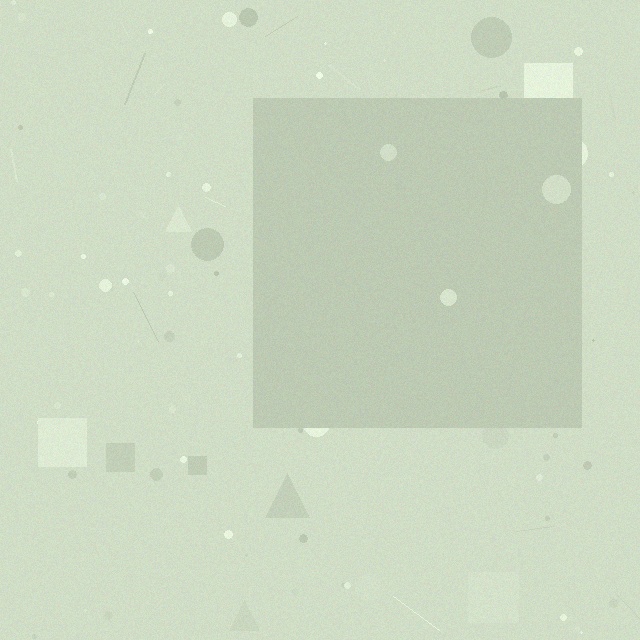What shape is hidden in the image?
A square is hidden in the image.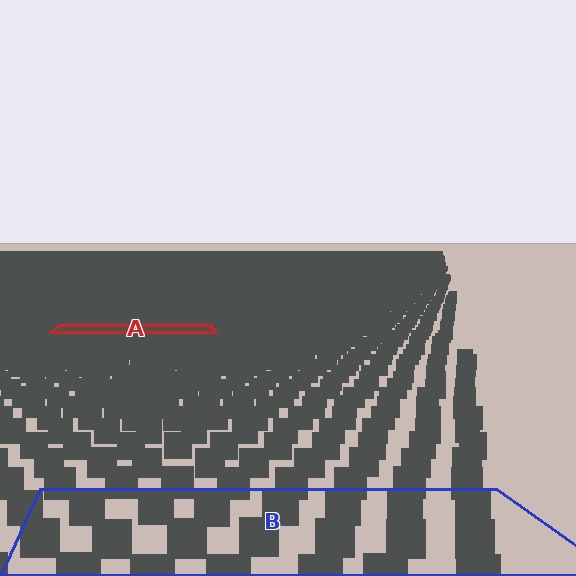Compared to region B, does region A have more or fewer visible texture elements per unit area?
Region A has more texture elements per unit area — they are packed more densely because it is farther away.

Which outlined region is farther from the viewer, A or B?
Region A is farther from the viewer — the texture elements inside it appear smaller and more densely packed.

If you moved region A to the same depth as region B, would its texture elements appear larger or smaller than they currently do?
They would appear larger. At a closer depth, the same texture elements are projected at a bigger on-screen size.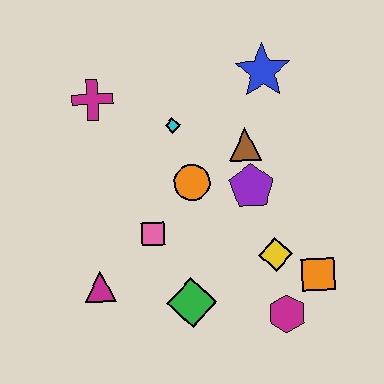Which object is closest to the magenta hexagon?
The orange square is closest to the magenta hexagon.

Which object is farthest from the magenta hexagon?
The magenta cross is farthest from the magenta hexagon.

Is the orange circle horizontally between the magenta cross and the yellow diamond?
Yes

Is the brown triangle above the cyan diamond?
No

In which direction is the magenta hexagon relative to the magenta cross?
The magenta hexagon is below the magenta cross.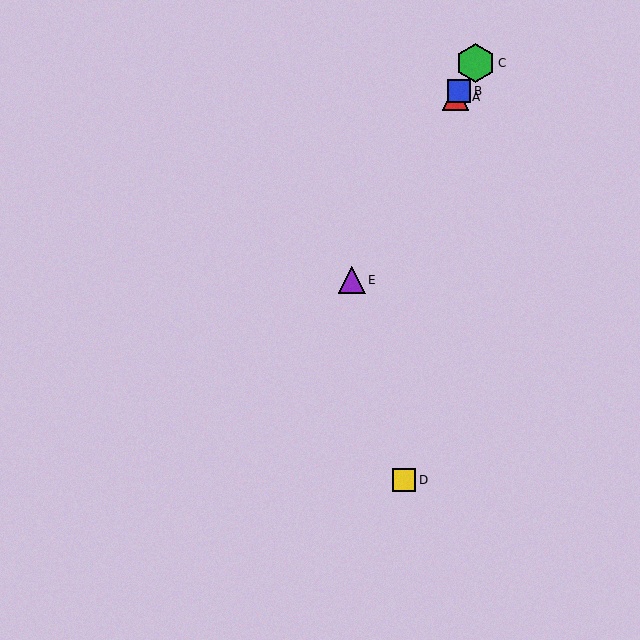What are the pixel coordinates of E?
Object E is at (352, 280).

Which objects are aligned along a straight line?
Objects A, B, C, E are aligned along a straight line.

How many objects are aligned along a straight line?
4 objects (A, B, C, E) are aligned along a straight line.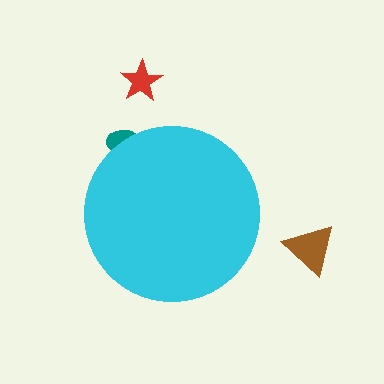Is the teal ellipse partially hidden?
Yes, the teal ellipse is partially hidden behind the cyan circle.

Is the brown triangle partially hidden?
No, the brown triangle is fully visible.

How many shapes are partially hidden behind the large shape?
1 shape is partially hidden.